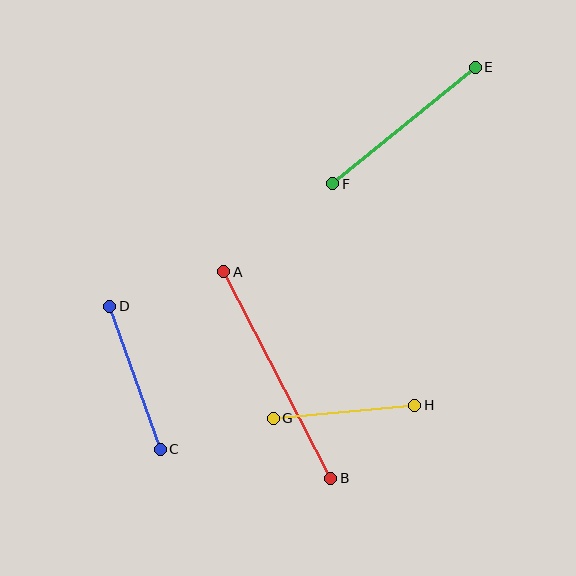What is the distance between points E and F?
The distance is approximately 184 pixels.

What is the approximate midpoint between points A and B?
The midpoint is at approximately (277, 375) pixels.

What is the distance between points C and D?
The distance is approximately 152 pixels.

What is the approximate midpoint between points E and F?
The midpoint is at approximately (404, 125) pixels.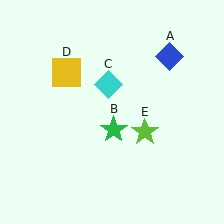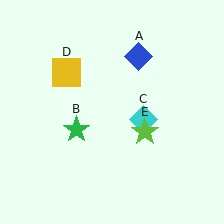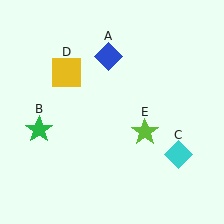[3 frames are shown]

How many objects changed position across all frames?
3 objects changed position: blue diamond (object A), green star (object B), cyan diamond (object C).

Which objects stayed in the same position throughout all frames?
Yellow square (object D) and lime star (object E) remained stationary.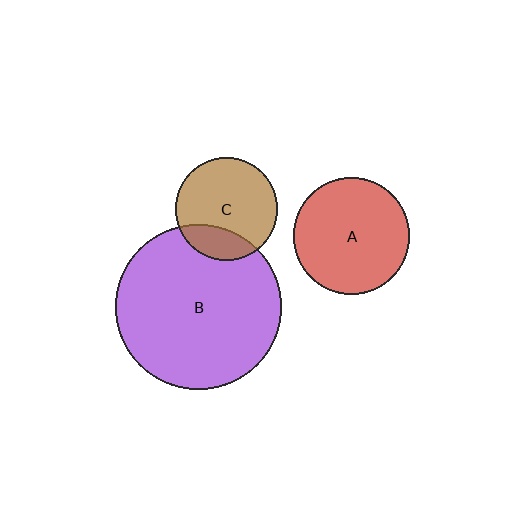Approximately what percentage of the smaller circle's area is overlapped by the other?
Approximately 25%.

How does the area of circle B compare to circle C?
Approximately 2.6 times.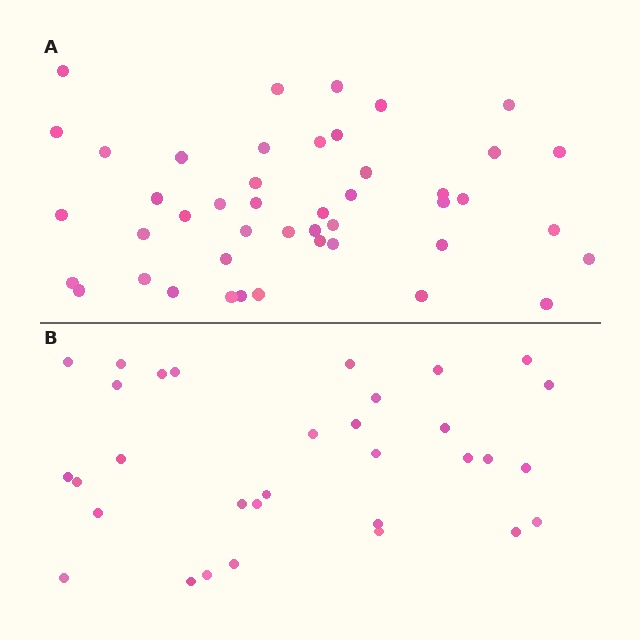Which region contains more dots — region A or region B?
Region A (the top region) has more dots.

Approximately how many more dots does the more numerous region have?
Region A has approximately 15 more dots than region B.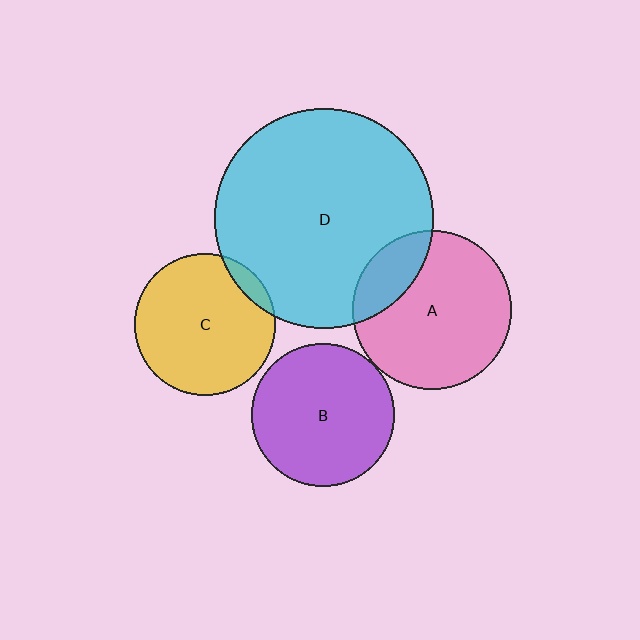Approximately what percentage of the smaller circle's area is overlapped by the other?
Approximately 10%.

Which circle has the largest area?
Circle D (cyan).